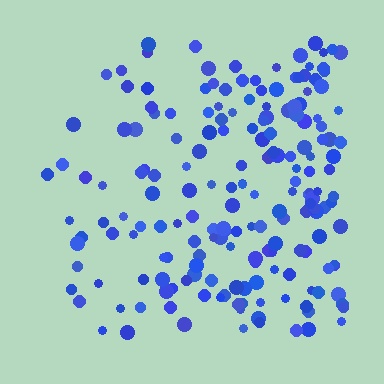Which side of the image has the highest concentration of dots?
The right.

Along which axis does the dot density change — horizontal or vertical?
Horizontal.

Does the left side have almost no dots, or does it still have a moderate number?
Still a moderate number, just noticeably fewer than the right.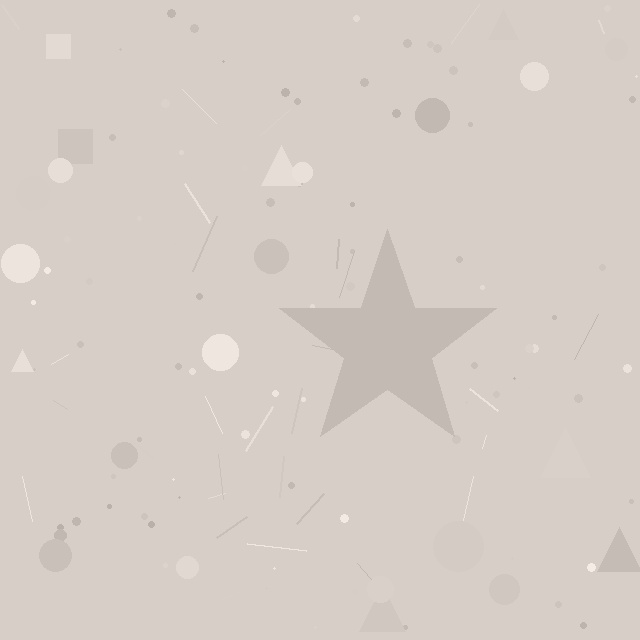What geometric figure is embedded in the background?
A star is embedded in the background.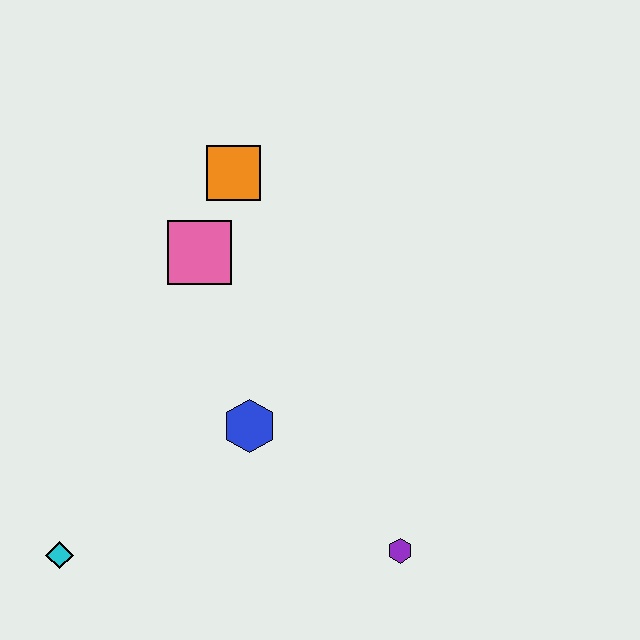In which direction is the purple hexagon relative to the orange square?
The purple hexagon is below the orange square.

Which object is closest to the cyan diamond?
The blue hexagon is closest to the cyan diamond.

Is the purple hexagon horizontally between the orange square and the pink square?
No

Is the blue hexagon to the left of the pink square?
No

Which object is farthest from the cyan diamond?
The orange square is farthest from the cyan diamond.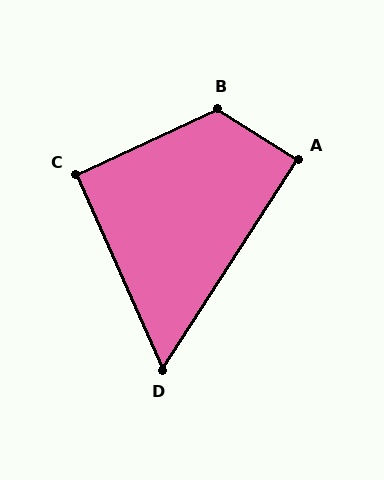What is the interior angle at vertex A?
Approximately 89 degrees (approximately right).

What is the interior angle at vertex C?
Approximately 91 degrees (approximately right).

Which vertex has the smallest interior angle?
D, at approximately 57 degrees.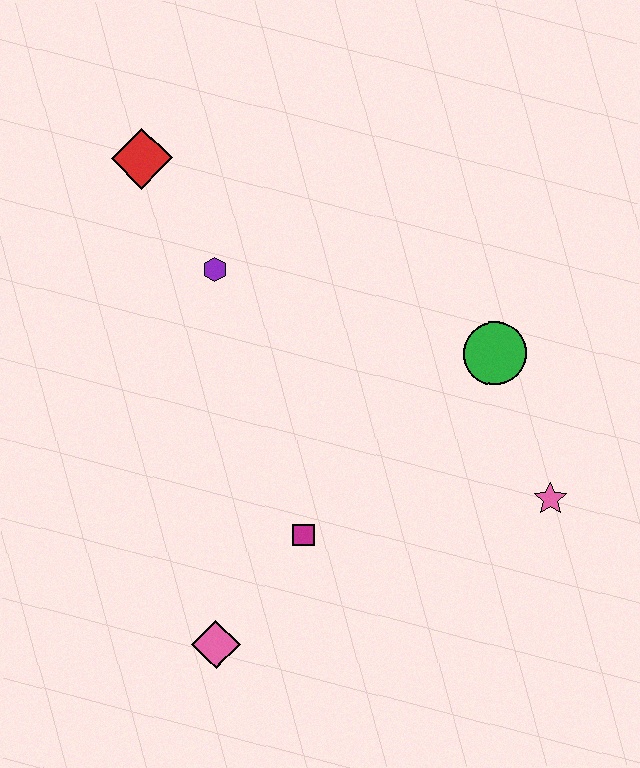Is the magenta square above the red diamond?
No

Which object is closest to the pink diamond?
The magenta square is closest to the pink diamond.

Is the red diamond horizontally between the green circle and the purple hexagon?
No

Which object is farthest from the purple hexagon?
The pink star is farthest from the purple hexagon.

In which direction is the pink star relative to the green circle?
The pink star is below the green circle.